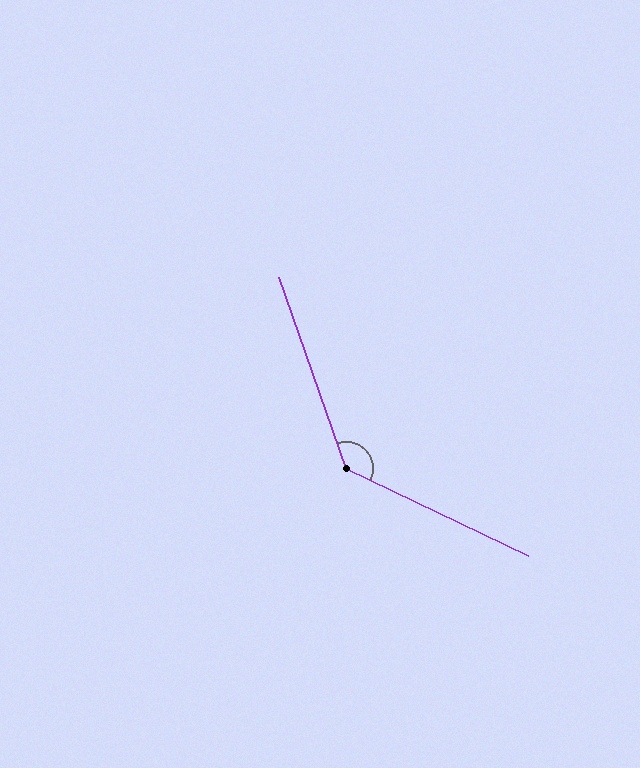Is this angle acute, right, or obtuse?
It is obtuse.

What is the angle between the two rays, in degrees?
Approximately 135 degrees.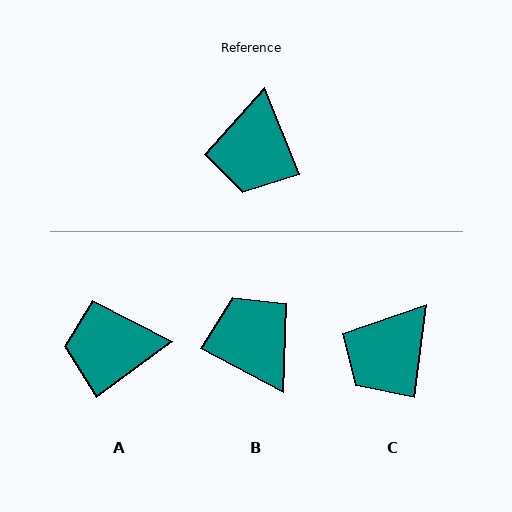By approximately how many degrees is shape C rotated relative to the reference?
Approximately 30 degrees clockwise.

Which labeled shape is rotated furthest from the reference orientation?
B, about 140 degrees away.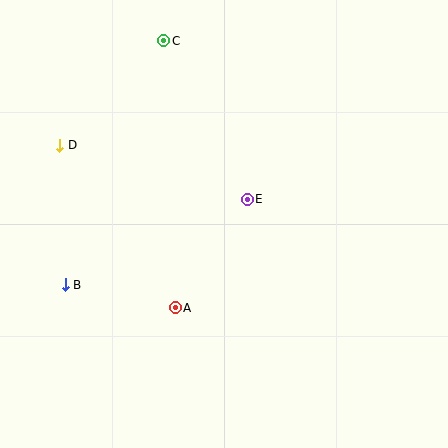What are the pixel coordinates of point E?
Point E is at (247, 199).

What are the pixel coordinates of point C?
Point C is at (164, 41).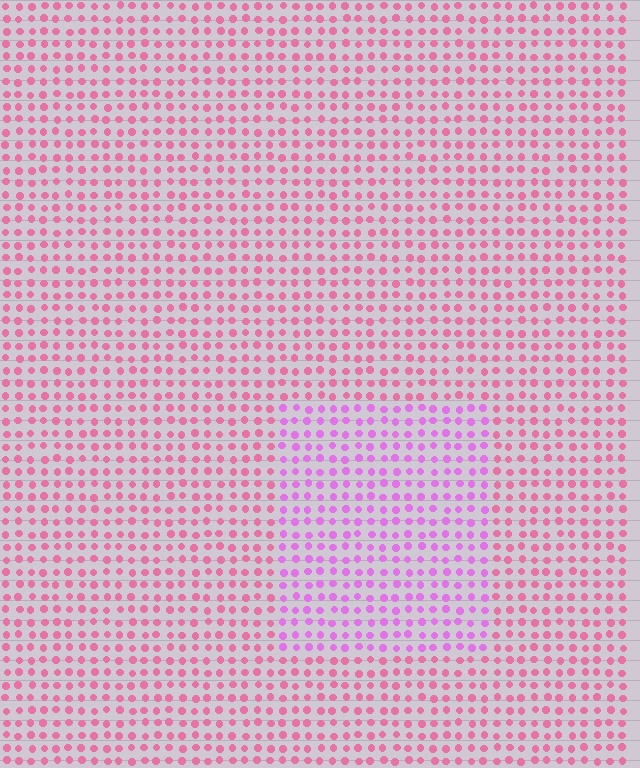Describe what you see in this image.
The image is filled with small pink elements in a uniform arrangement. A rectangle-shaped region is visible where the elements are tinted to a slightly different hue, forming a subtle color boundary.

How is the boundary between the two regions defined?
The boundary is defined purely by a slight shift in hue (about 37 degrees). Spacing, size, and orientation are identical on both sides.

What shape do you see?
I see a rectangle.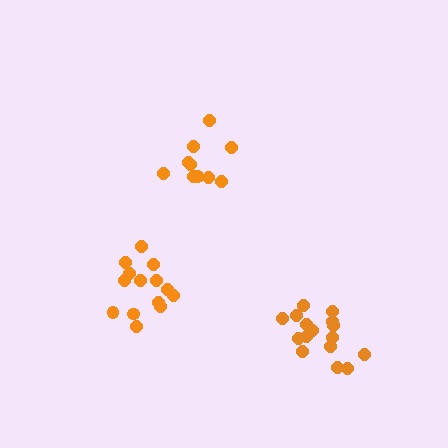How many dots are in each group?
Group 1: 16 dots, Group 2: 10 dots, Group 3: 14 dots (40 total).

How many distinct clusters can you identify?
There are 3 distinct clusters.